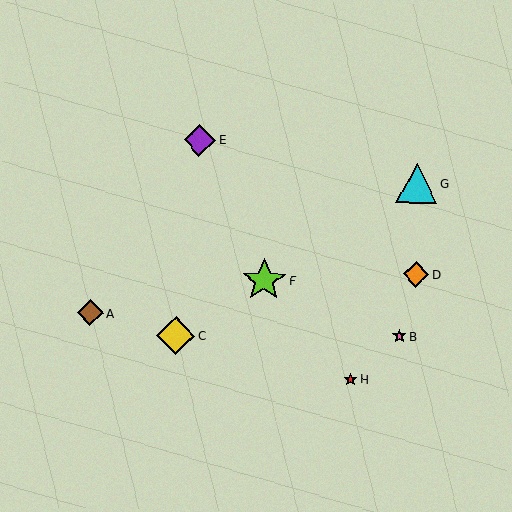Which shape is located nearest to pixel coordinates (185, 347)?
The yellow diamond (labeled C) at (176, 335) is nearest to that location.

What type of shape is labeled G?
Shape G is a cyan triangle.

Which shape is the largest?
The lime star (labeled F) is the largest.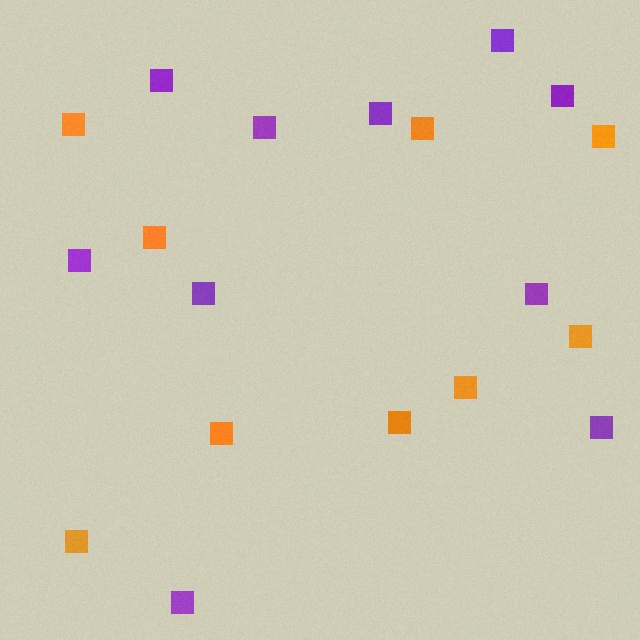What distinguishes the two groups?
There are 2 groups: one group of purple squares (10) and one group of orange squares (9).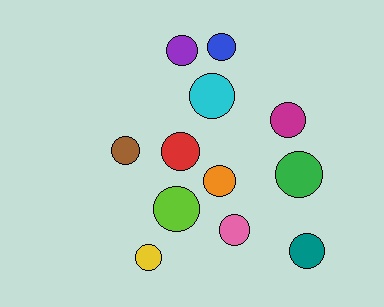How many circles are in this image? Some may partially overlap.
There are 12 circles.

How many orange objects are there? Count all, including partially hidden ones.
There is 1 orange object.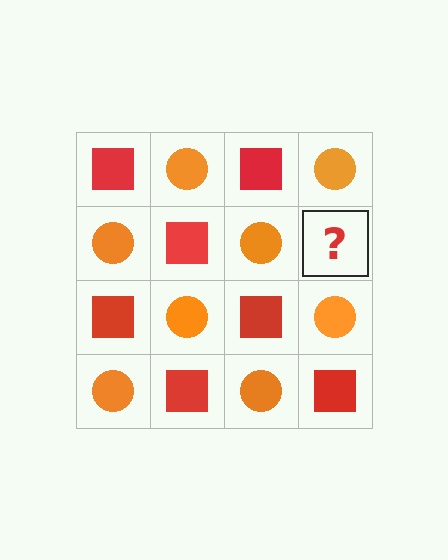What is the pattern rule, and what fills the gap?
The rule is that it alternates red square and orange circle in a checkerboard pattern. The gap should be filled with a red square.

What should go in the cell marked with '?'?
The missing cell should contain a red square.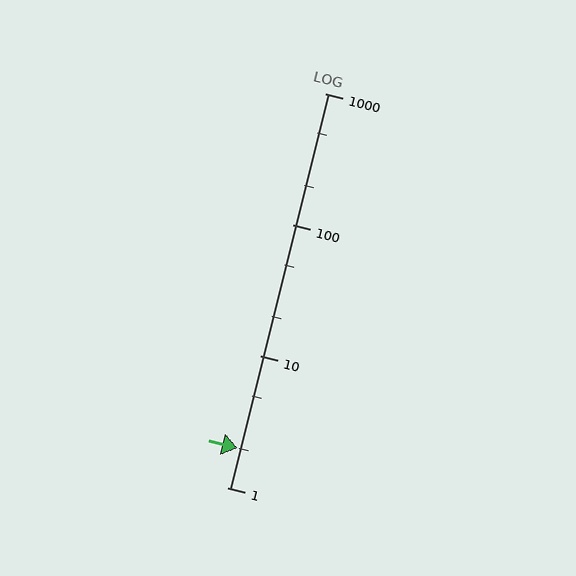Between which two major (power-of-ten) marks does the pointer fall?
The pointer is between 1 and 10.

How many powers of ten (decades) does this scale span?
The scale spans 3 decades, from 1 to 1000.